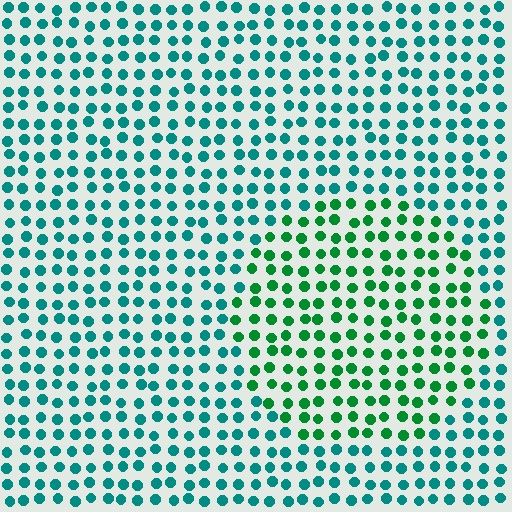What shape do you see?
I see a circle.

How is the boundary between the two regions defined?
The boundary is defined purely by a slight shift in hue (about 37 degrees). Spacing, size, and orientation are identical on both sides.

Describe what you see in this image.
The image is filled with small teal elements in a uniform arrangement. A circle-shaped region is visible where the elements are tinted to a slightly different hue, forming a subtle color boundary.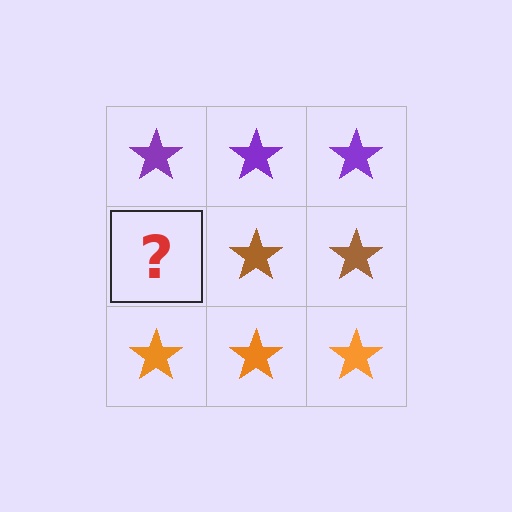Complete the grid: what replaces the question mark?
The question mark should be replaced with a brown star.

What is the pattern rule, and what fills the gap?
The rule is that each row has a consistent color. The gap should be filled with a brown star.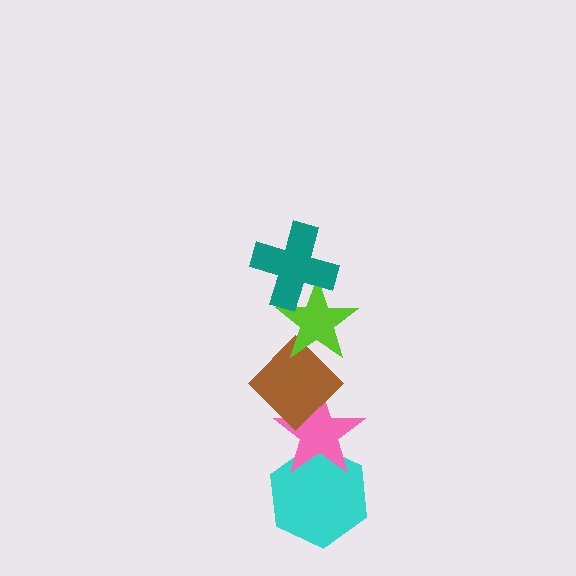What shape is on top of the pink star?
The brown diamond is on top of the pink star.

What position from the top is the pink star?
The pink star is 4th from the top.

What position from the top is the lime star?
The lime star is 2nd from the top.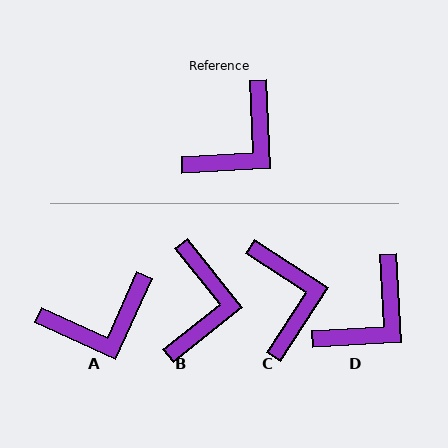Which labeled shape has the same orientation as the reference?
D.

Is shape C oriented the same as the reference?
No, it is off by about 54 degrees.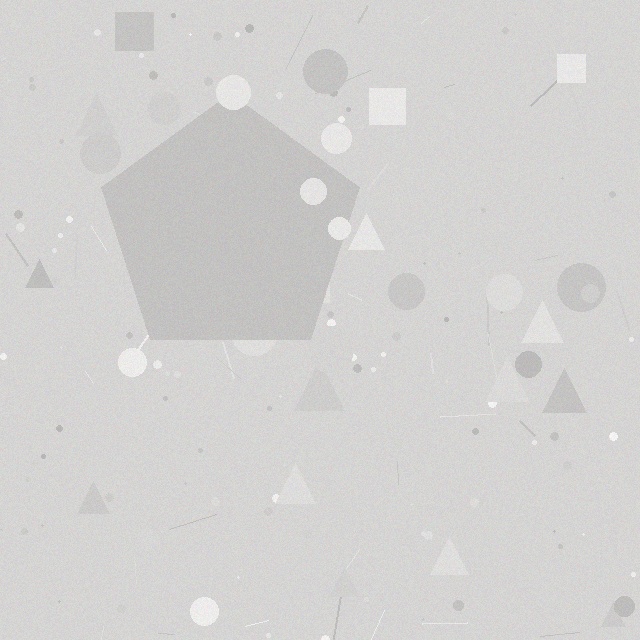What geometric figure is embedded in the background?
A pentagon is embedded in the background.